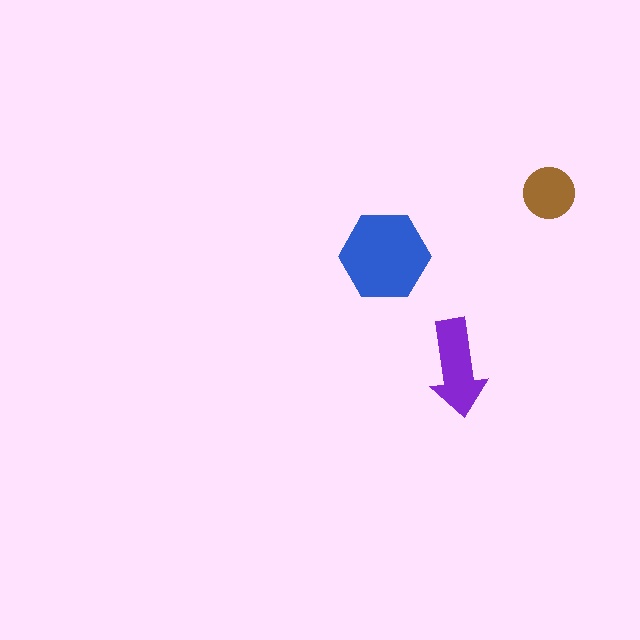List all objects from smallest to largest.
The brown circle, the purple arrow, the blue hexagon.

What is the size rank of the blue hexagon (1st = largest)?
1st.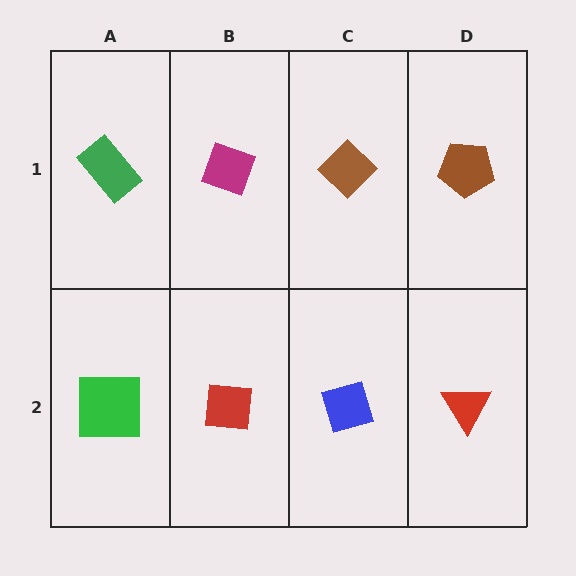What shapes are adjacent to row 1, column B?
A red square (row 2, column B), a green rectangle (row 1, column A), a brown diamond (row 1, column C).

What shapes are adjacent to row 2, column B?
A magenta diamond (row 1, column B), a green square (row 2, column A), a blue diamond (row 2, column C).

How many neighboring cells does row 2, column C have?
3.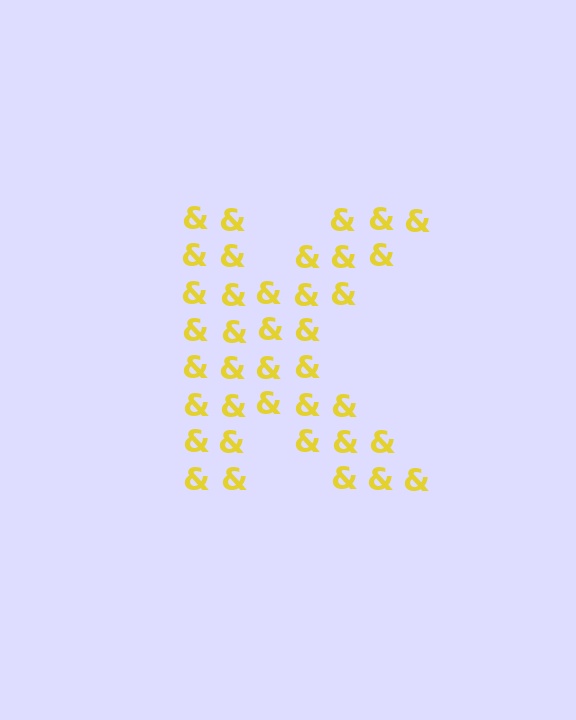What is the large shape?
The large shape is the letter K.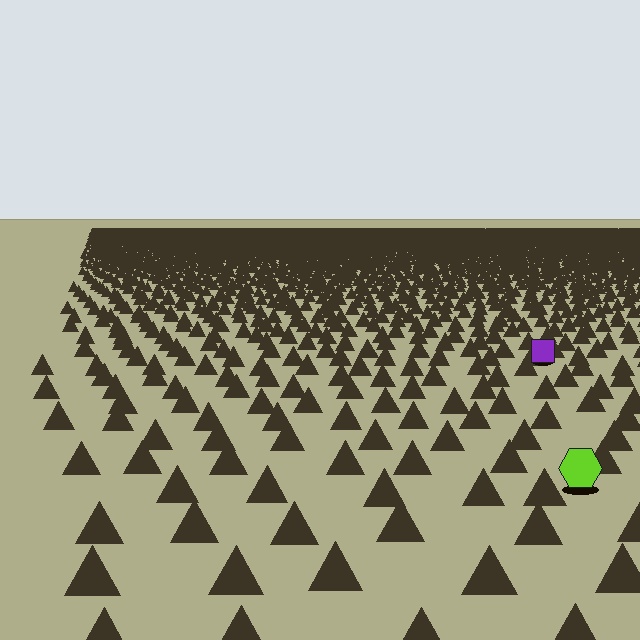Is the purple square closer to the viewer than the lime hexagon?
No. The lime hexagon is closer — you can tell from the texture gradient: the ground texture is coarser near it.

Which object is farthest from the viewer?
The purple square is farthest from the viewer. It appears smaller and the ground texture around it is denser.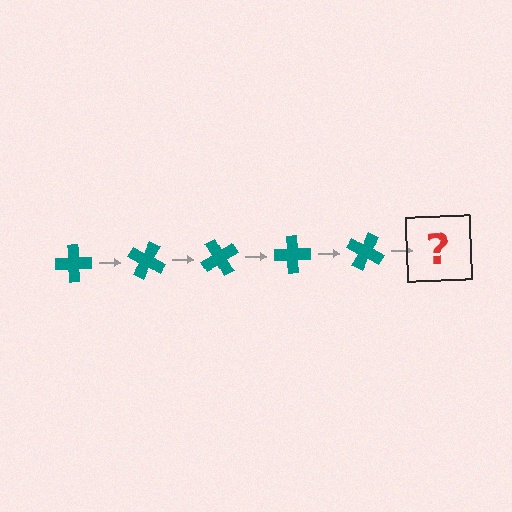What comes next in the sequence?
The next element should be a teal cross rotated 150 degrees.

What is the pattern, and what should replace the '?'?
The pattern is that the cross rotates 30 degrees each step. The '?' should be a teal cross rotated 150 degrees.